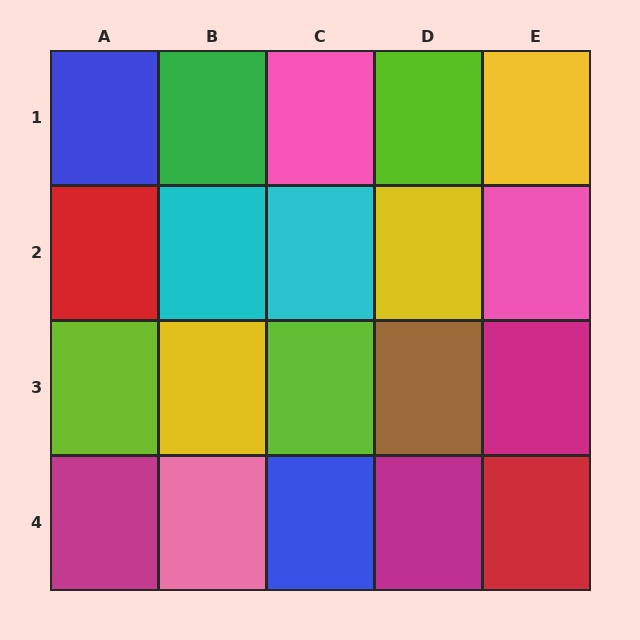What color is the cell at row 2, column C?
Cyan.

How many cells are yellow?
3 cells are yellow.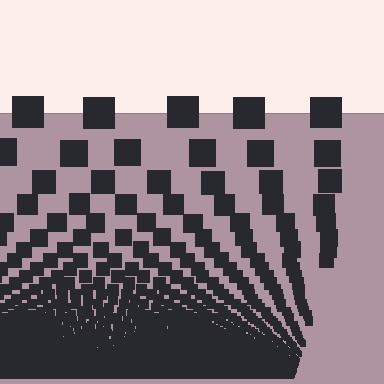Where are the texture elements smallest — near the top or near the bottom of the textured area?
Near the bottom.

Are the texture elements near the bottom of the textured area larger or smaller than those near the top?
Smaller. The gradient is inverted — elements near the bottom are smaller and denser.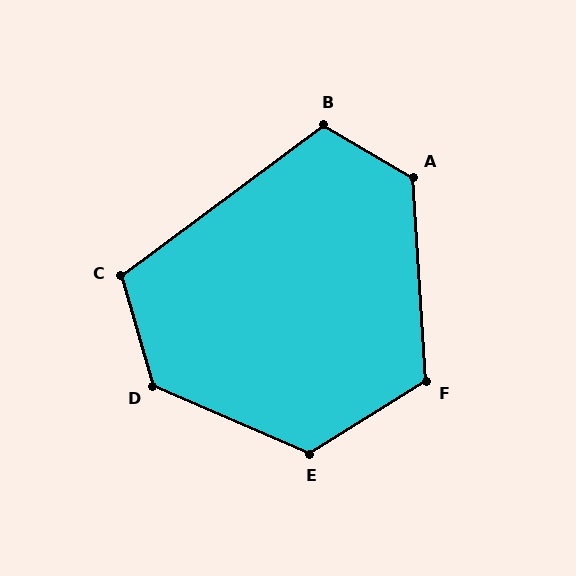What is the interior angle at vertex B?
Approximately 113 degrees (obtuse).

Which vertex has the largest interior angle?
D, at approximately 129 degrees.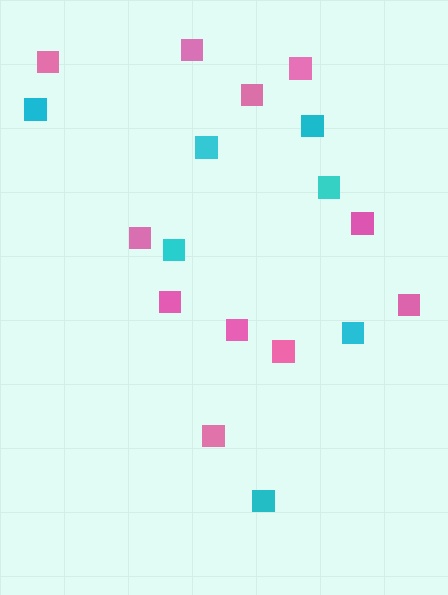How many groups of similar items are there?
There are 2 groups: one group of cyan squares (7) and one group of pink squares (11).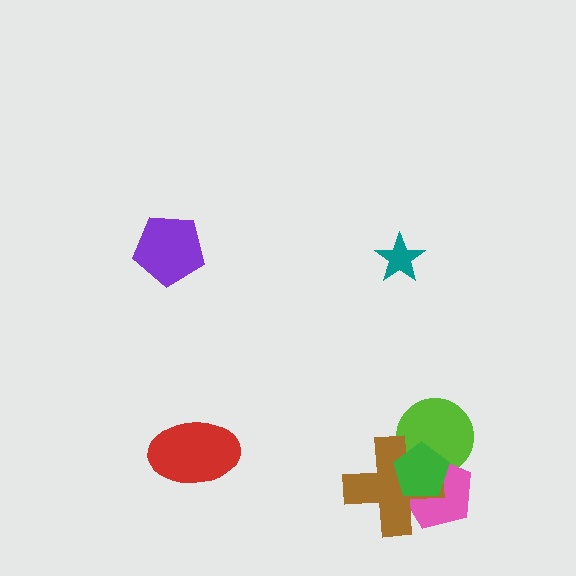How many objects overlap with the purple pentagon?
0 objects overlap with the purple pentagon.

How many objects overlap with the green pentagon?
3 objects overlap with the green pentagon.